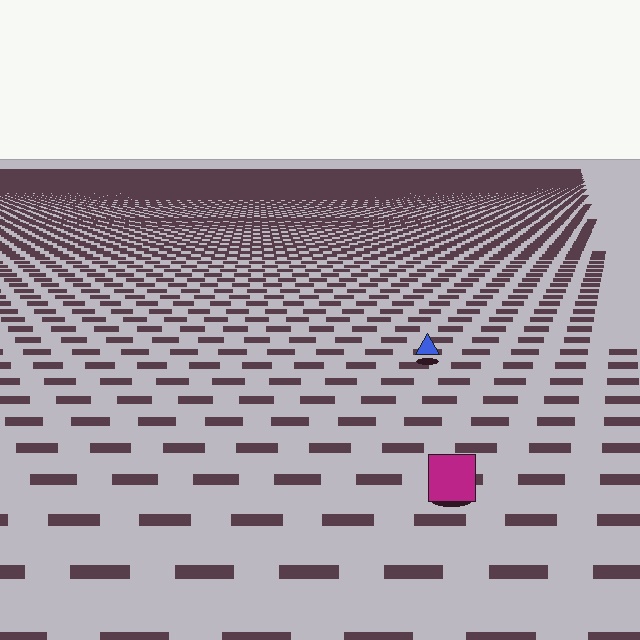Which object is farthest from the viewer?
The blue triangle is farthest from the viewer. It appears smaller and the ground texture around it is denser.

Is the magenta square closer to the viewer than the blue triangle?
Yes. The magenta square is closer — you can tell from the texture gradient: the ground texture is coarser near it.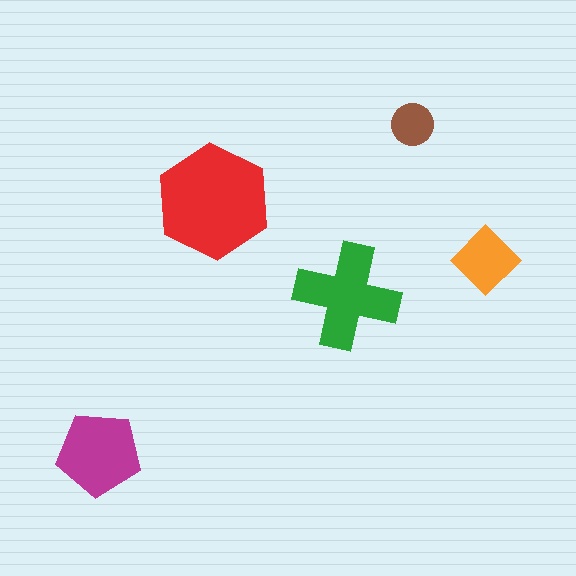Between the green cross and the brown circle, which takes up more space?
The green cross.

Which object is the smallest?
The brown circle.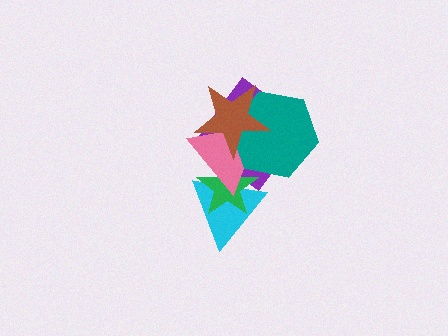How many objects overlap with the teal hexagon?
3 objects overlap with the teal hexagon.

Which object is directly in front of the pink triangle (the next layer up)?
The teal hexagon is directly in front of the pink triangle.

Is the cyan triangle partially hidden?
Yes, it is partially covered by another shape.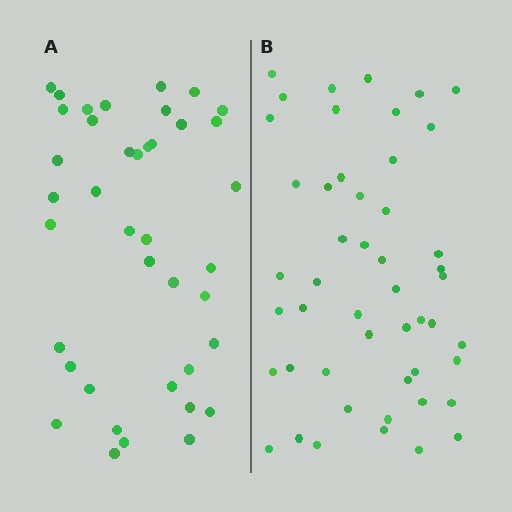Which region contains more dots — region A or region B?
Region B (the right region) has more dots.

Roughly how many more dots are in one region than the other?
Region B has roughly 8 or so more dots than region A.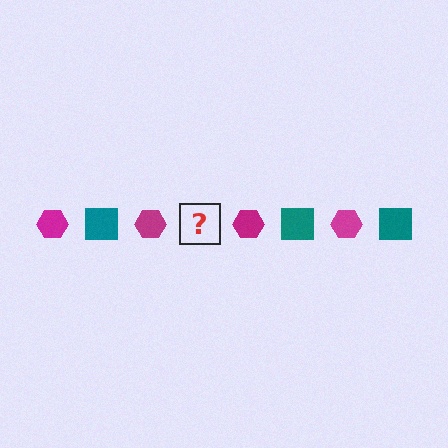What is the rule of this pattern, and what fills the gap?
The rule is that the pattern alternates between magenta hexagon and teal square. The gap should be filled with a teal square.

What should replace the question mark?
The question mark should be replaced with a teal square.